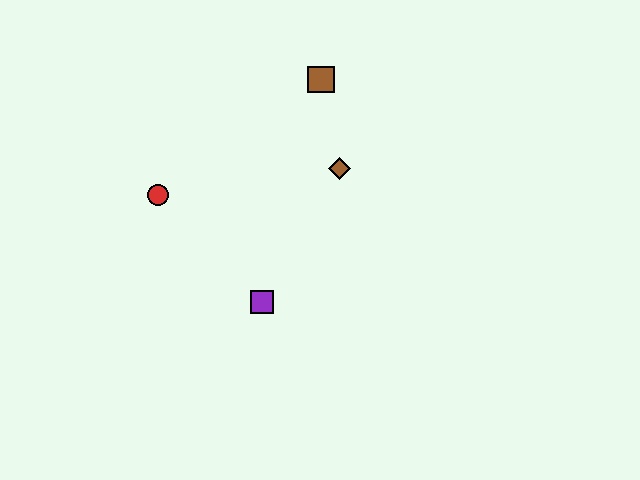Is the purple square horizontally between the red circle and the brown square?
Yes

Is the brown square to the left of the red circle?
No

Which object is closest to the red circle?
The purple square is closest to the red circle.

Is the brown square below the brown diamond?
No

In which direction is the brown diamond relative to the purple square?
The brown diamond is above the purple square.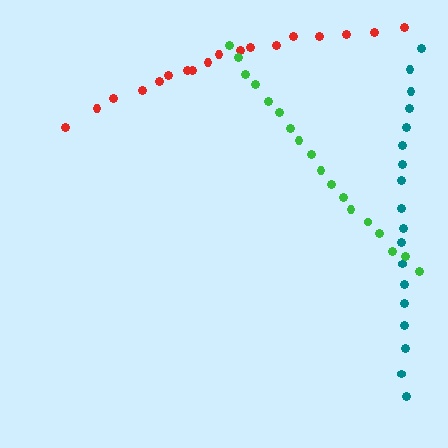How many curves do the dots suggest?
There are 3 distinct paths.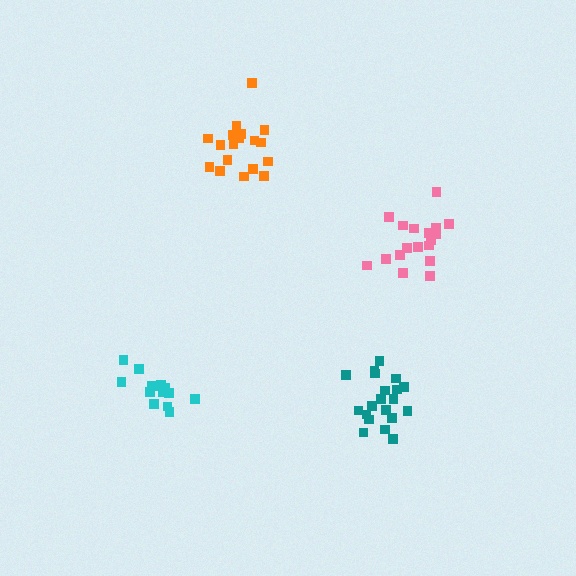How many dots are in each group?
Group 1: 14 dots, Group 2: 19 dots, Group 3: 18 dots, Group 4: 20 dots (71 total).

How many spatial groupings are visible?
There are 4 spatial groupings.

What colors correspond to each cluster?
The clusters are colored: cyan, pink, orange, teal.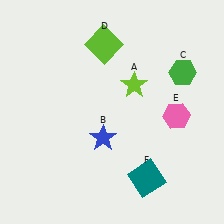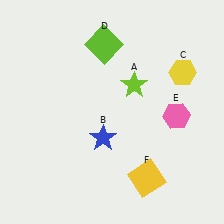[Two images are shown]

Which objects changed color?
C changed from green to yellow. F changed from teal to yellow.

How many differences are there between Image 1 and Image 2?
There are 2 differences between the two images.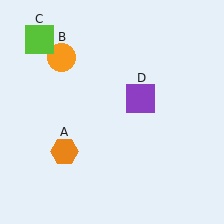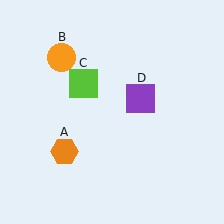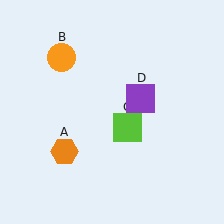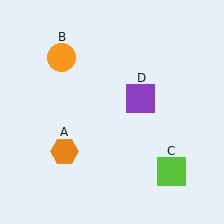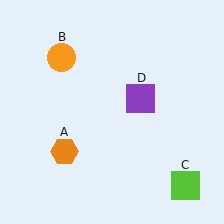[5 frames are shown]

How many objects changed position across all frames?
1 object changed position: lime square (object C).